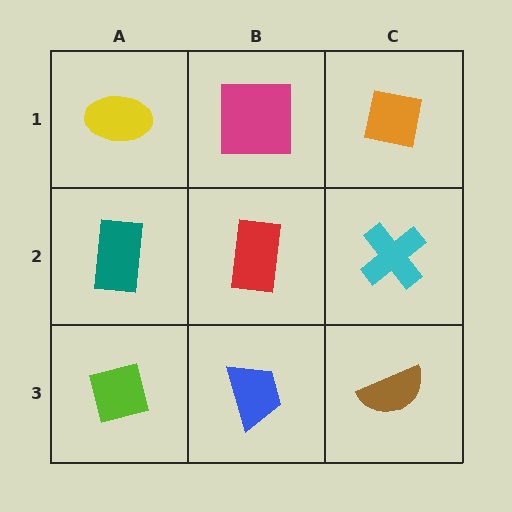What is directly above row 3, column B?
A red rectangle.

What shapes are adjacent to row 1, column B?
A red rectangle (row 2, column B), a yellow ellipse (row 1, column A), an orange square (row 1, column C).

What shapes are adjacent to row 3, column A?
A teal rectangle (row 2, column A), a blue trapezoid (row 3, column B).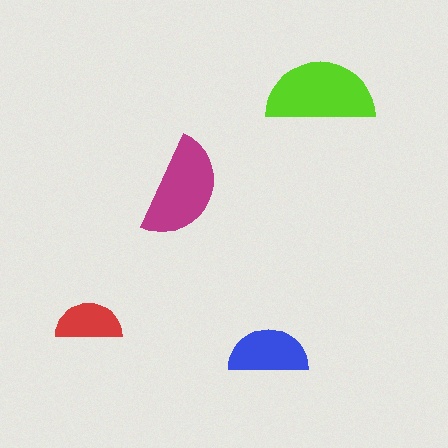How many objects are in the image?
There are 4 objects in the image.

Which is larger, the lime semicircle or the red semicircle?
The lime one.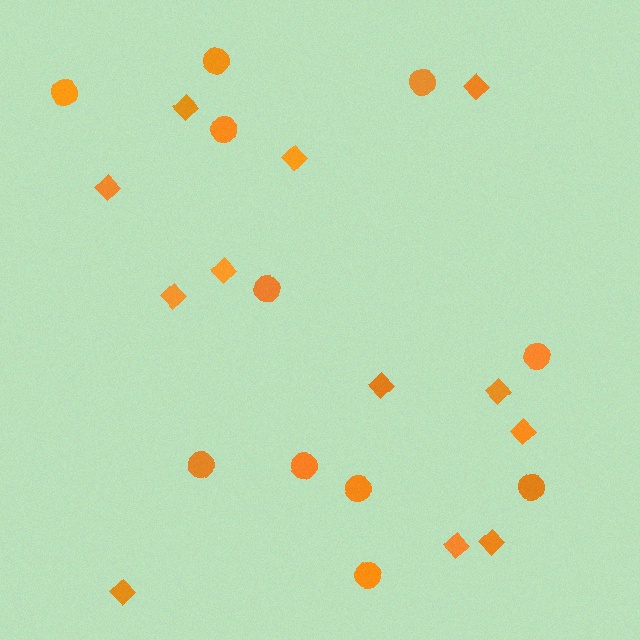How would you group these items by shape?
There are 2 groups: one group of circles (11) and one group of diamonds (12).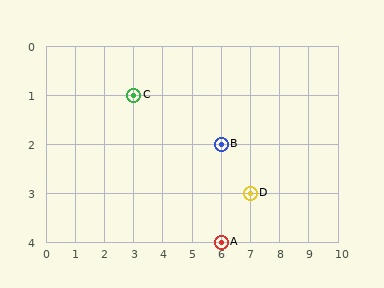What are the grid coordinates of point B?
Point B is at grid coordinates (6, 2).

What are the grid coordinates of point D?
Point D is at grid coordinates (7, 3).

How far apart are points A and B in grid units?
Points A and B are 2 rows apart.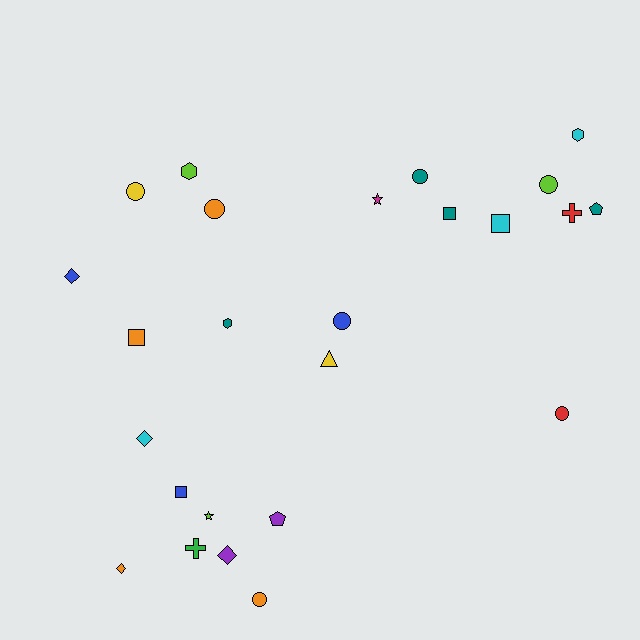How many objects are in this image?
There are 25 objects.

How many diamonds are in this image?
There are 4 diamonds.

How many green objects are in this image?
There is 1 green object.